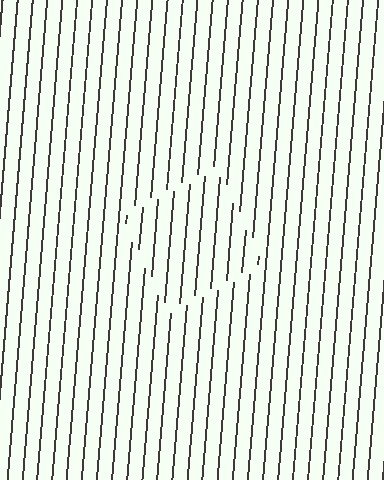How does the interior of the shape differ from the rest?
The interior of the shape contains the same grating, shifted by half a period — the contour is defined by the phase discontinuity where line-ends from the inner and outer gratings abut.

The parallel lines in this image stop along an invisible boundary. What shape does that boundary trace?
An illusory square. The interior of the shape contains the same grating, shifted by half a period — the contour is defined by the phase discontinuity where line-ends from the inner and outer gratings abut.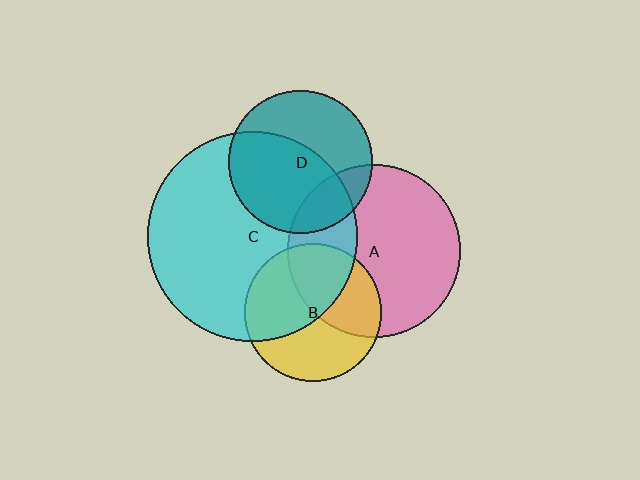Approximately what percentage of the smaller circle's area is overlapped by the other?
Approximately 20%.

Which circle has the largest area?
Circle C (cyan).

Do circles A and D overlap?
Yes.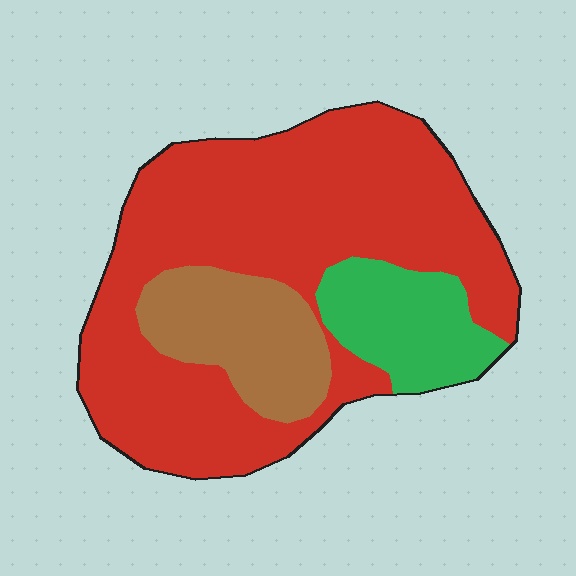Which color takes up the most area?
Red, at roughly 70%.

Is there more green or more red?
Red.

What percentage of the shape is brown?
Brown takes up about one sixth (1/6) of the shape.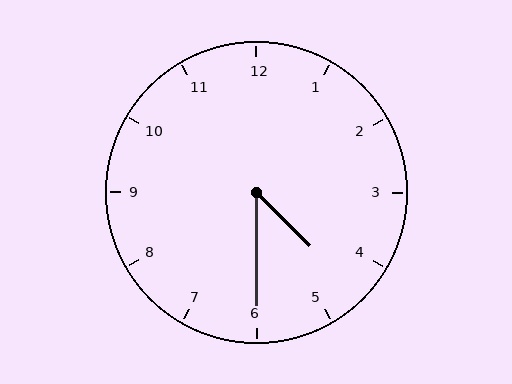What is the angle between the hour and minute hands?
Approximately 45 degrees.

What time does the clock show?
4:30.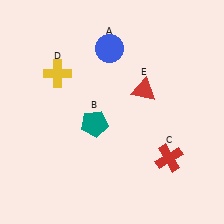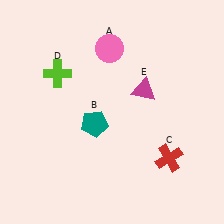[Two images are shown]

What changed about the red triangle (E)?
In Image 1, E is red. In Image 2, it changed to magenta.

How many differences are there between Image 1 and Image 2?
There are 3 differences between the two images.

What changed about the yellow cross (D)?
In Image 1, D is yellow. In Image 2, it changed to lime.